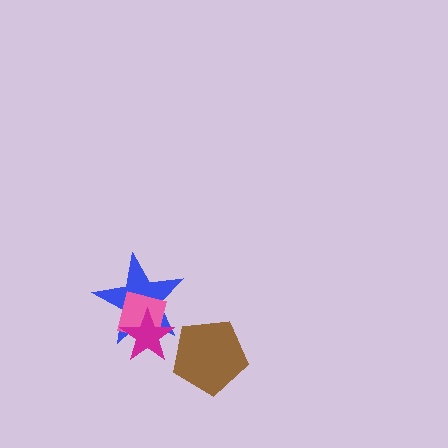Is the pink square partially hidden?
Yes, it is partially covered by another shape.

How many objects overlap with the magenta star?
2 objects overlap with the magenta star.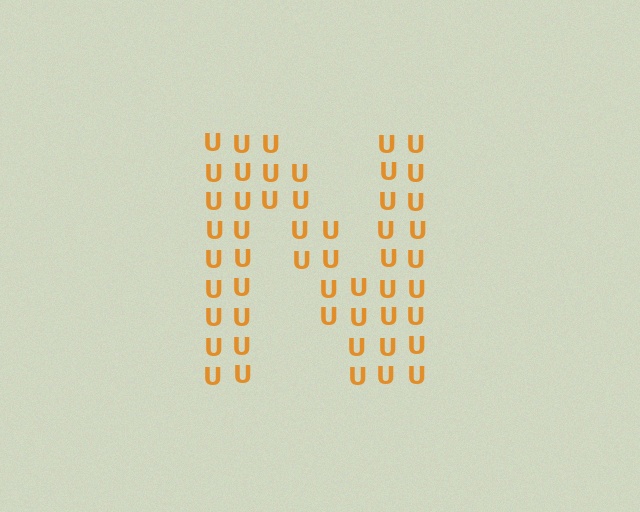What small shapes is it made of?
It is made of small letter U's.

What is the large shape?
The large shape is the letter N.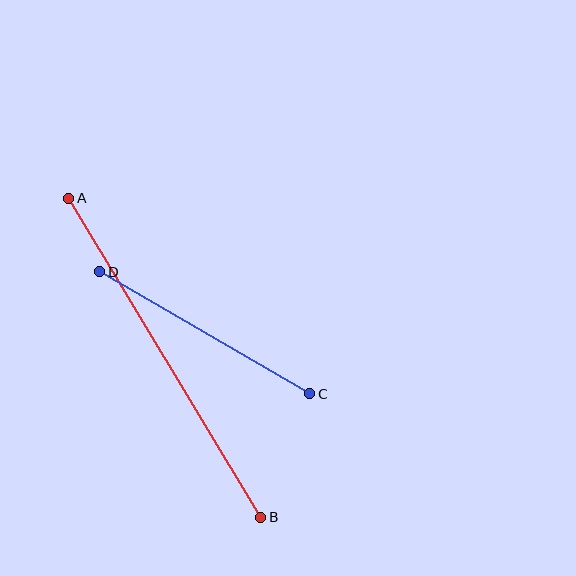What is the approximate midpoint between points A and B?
The midpoint is at approximately (165, 358) pixels.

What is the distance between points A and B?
The distance is approximately 372 pixels.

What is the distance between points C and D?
The distance is approximately 243 pixels.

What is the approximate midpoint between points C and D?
The midpoint is at approximately (205, 333) pixels.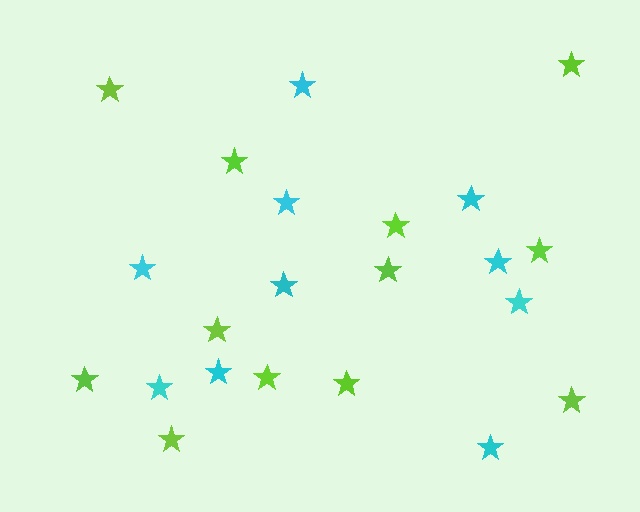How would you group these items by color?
There are 2 groups: one group of cyan stars (10) and one group of lime stars (12).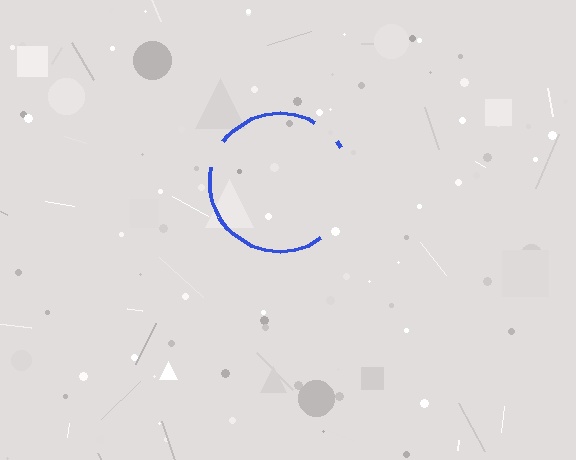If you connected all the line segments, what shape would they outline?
They would outline a circle.